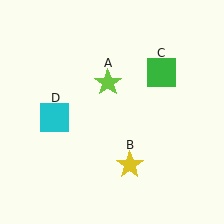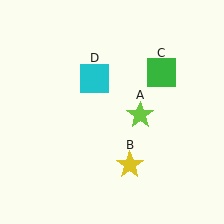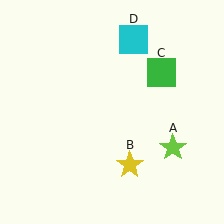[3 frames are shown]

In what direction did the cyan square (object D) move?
The cyan square (object D) moved up and to the right.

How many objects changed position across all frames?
2 objects changed position: lime star (object A), cyan square (object D).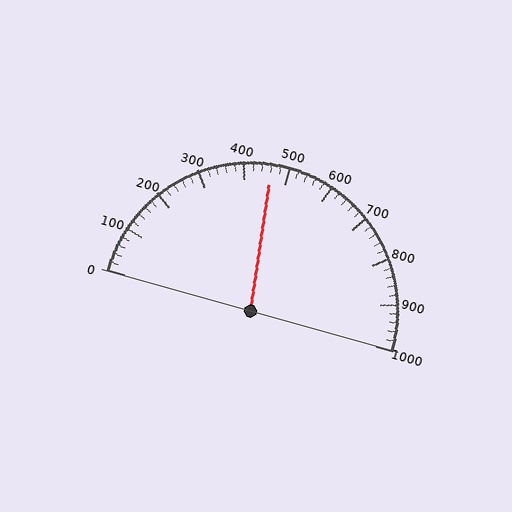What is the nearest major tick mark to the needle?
The nearest major tick mark is 500.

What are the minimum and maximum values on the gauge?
The gauge ranges from 0 to 1000.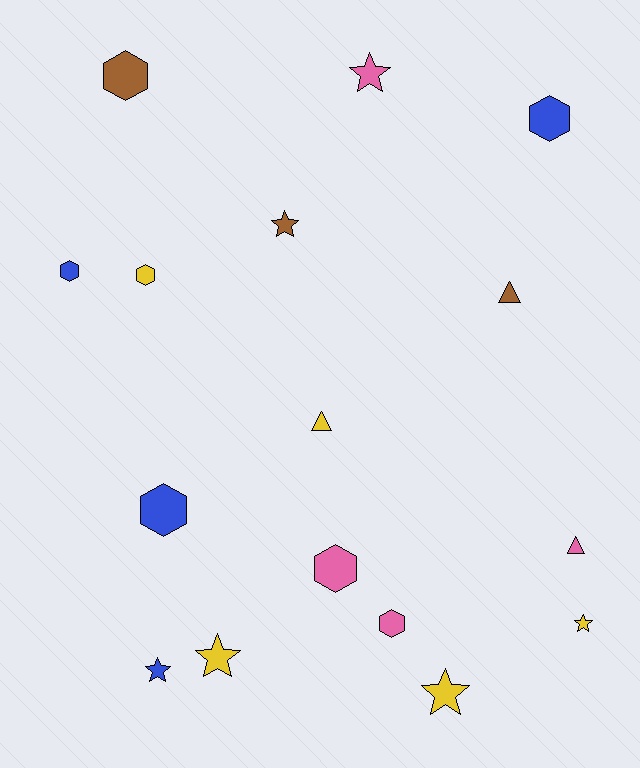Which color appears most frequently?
Yellow, with 5 objects.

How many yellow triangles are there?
There is 1 yellow triangle.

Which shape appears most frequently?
Hexagon, with 7 objects.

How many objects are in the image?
There are 16 objects.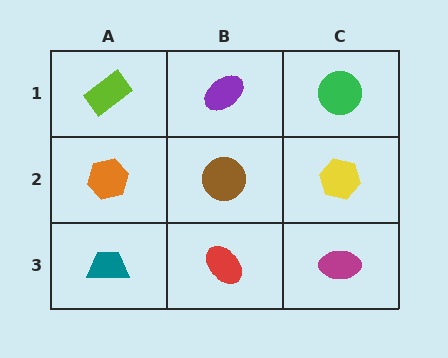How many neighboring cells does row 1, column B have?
3.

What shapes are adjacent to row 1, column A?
An orange hexagon (row 2, column A), a purple ellipse (row 1, column B).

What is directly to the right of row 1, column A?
A purple ellipse.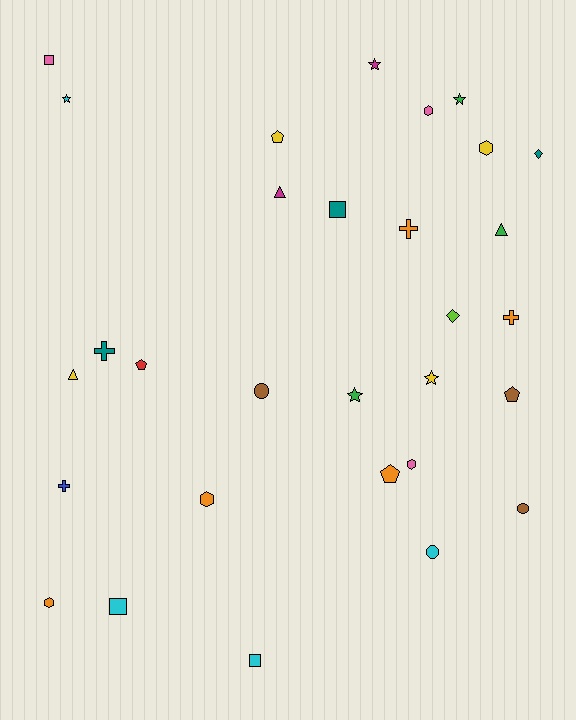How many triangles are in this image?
There are 3 triangles.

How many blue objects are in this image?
There is 1 blue object.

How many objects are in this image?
There are 30 objects.